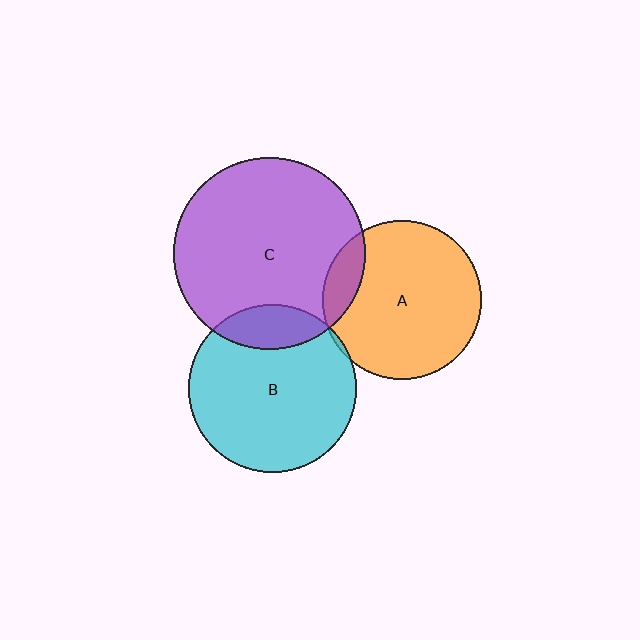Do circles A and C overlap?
Yes.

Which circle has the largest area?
Circle C (purple).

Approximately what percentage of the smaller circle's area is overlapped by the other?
Approximately 15%.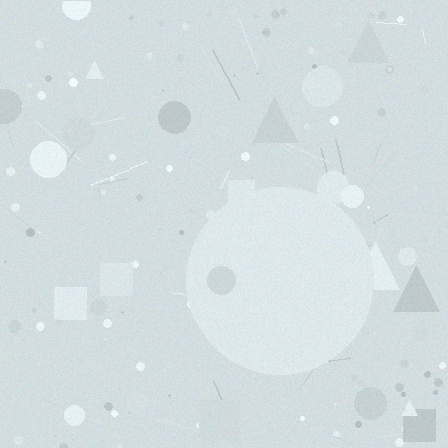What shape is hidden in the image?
A circle is hidden in the image.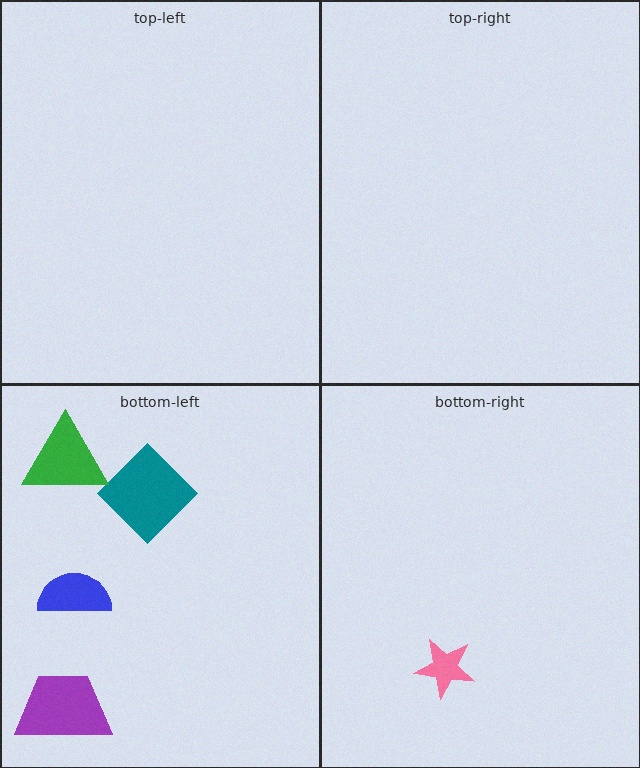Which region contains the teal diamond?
The bottom-left region.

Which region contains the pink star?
The bottom-right region.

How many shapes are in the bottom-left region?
4.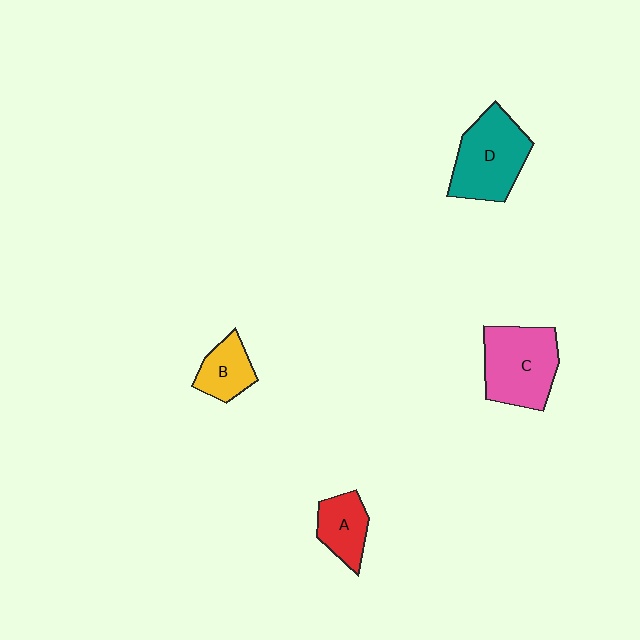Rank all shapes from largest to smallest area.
From largest to smallest: C (pink), D (teal), A (red), B (yellow).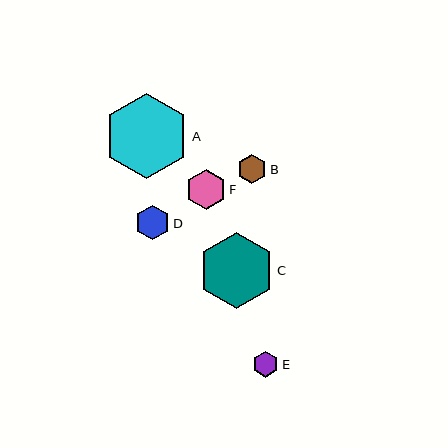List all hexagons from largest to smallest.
From largest to smallest: A, C, F, D, B, E.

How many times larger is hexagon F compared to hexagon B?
Hexagon F is approximately 1.4 times the size of hexagon B.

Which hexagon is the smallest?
Hexagon E is the smallest with a size of approximately 26 pixels.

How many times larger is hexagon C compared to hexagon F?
Hexagon C is approximately 1.9 times the size of hexagon F.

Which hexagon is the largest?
Hexagon A is the largest with a size of approximately 85 pixels.